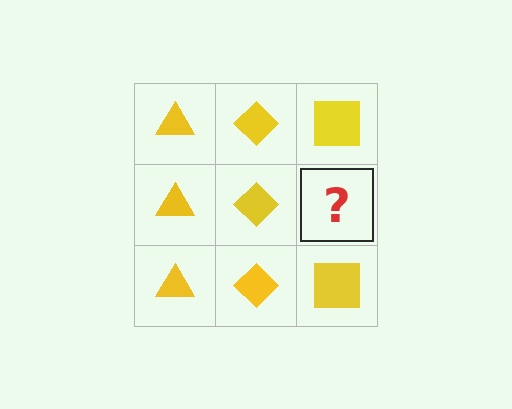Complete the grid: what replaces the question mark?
The question mark should be replaced with a yellow square.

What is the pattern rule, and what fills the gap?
The rule is that each column has a consistent shape. The gap should be filled with a yellow square.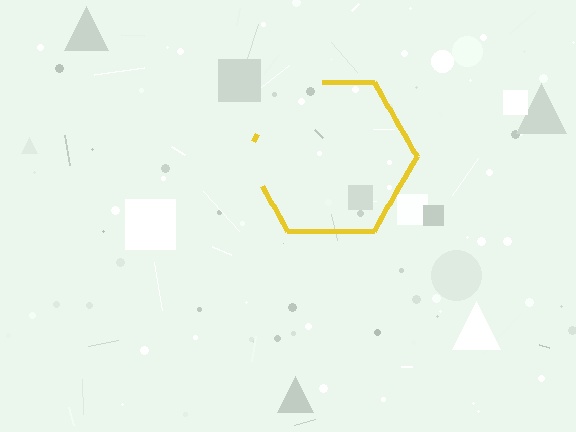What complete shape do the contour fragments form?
The contour fragments form a hexagon.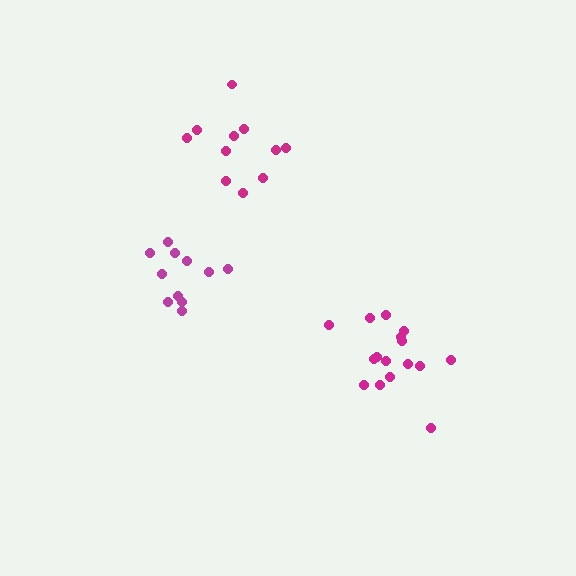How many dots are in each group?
Group 1: 16 dots, Group 2: 11 dots, Group 3: 11 dots (38 total).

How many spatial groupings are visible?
There are 3 spatial groupings.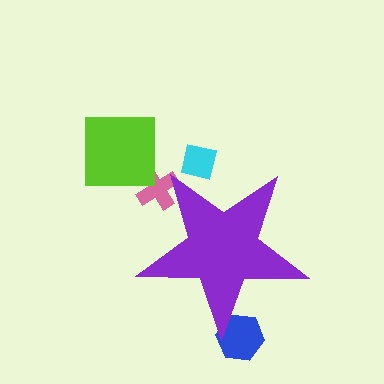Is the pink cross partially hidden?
Yes, the pink cross is partially hidden behind the purple star.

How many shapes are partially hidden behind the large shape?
3 shapes are partially hidden.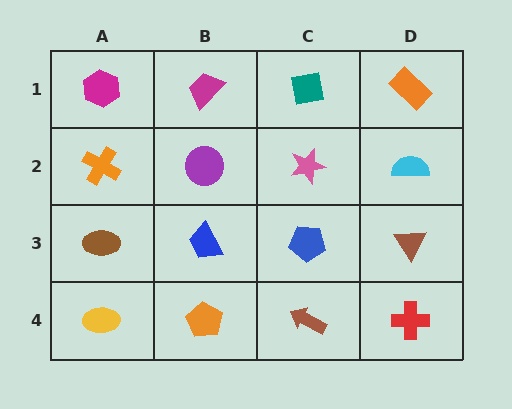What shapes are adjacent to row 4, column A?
A brown ellipse (row 3, column A), an orange pentagon (row 4, column B).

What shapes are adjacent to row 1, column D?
A cyan semicircle (row 2, column D), a teal square (row 1, column C).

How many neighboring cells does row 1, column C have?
3.